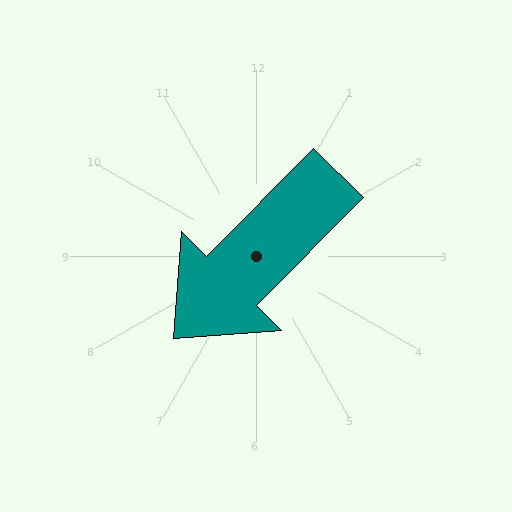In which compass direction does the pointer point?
Southwest.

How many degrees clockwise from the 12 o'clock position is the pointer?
Approximately 225 degrees.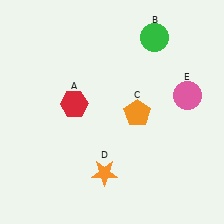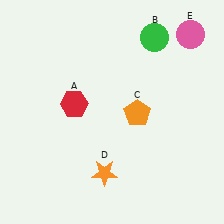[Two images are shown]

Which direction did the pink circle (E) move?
The pink circle (E) moved up.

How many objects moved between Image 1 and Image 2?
1 object moved between the two images.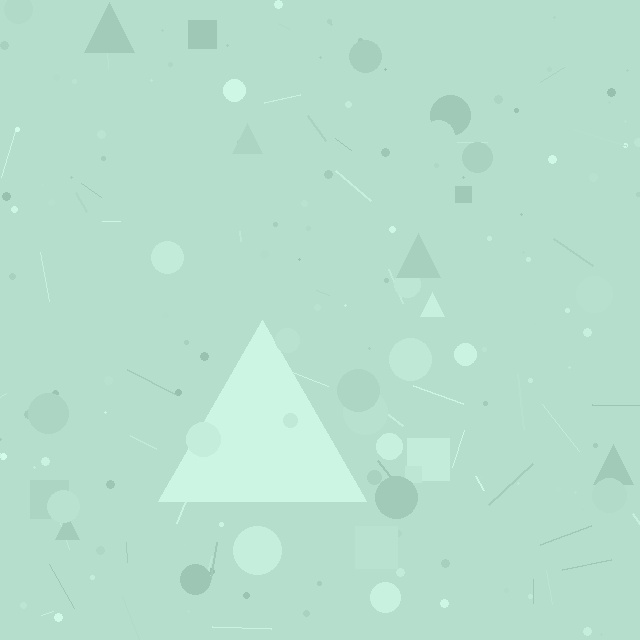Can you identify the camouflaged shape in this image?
The camouflaged shape is a triangle.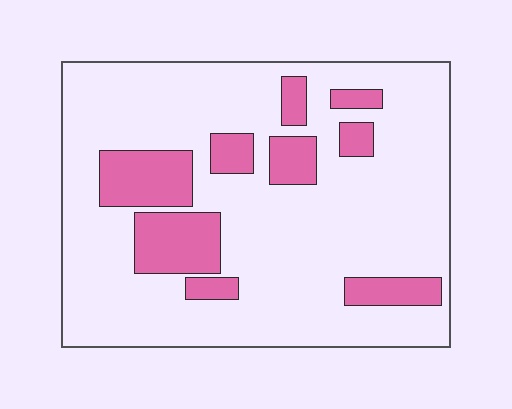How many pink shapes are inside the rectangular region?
9.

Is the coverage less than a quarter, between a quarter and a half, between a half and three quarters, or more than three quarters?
Less than a quarter.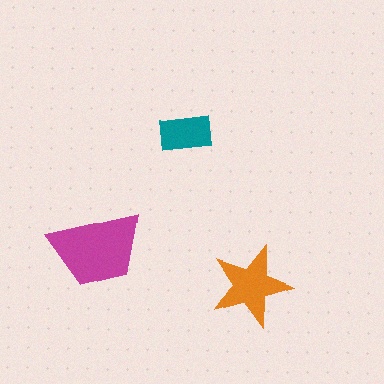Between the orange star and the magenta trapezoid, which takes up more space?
The magenta trapezoid.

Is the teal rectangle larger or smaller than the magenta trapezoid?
Smaller.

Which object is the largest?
The magenta trapezoid.